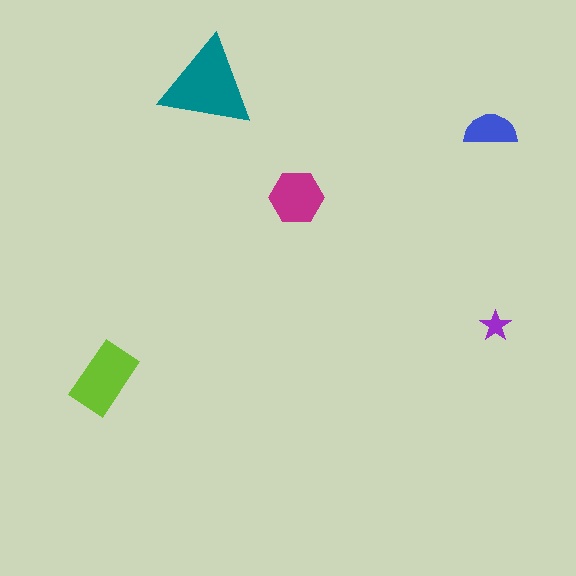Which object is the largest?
The teal triangle.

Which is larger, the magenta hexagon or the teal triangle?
The teal triangle.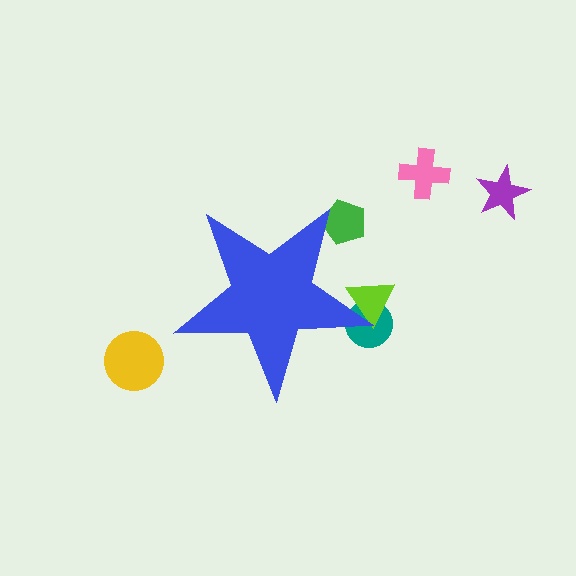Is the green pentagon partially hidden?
Yes, the green pentagon is partially hidden behind the blue star.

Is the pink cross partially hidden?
No, the pink cross is fully visible.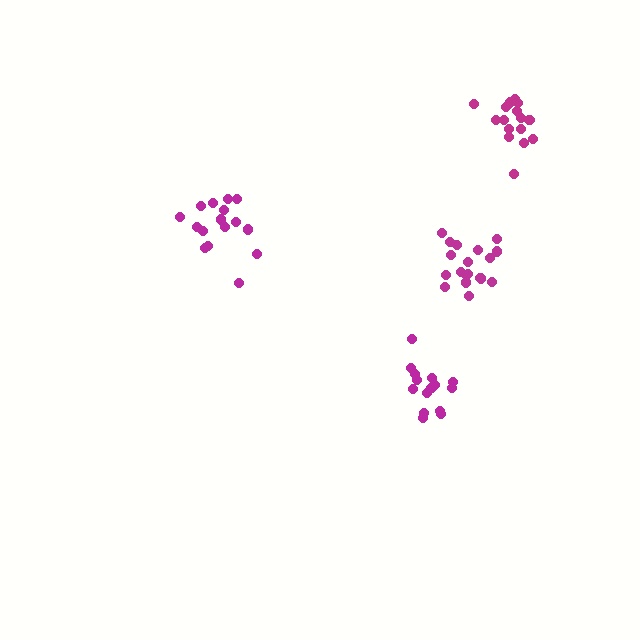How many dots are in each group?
Group 1: 16 dots, Group 2: 16 dots, Group 3: 16 dots, Group 4: 19 dots (67 total).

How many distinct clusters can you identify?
There are 4 distinct clusters.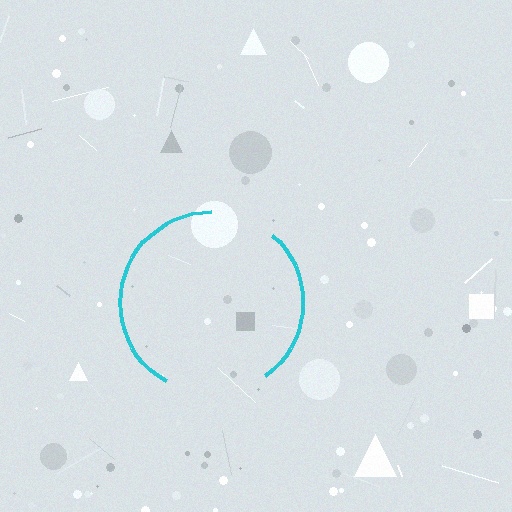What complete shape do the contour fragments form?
The contour fragments form a circle.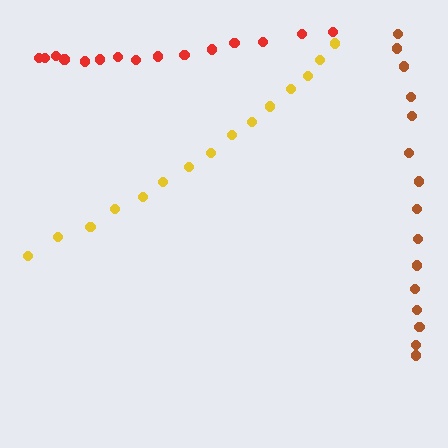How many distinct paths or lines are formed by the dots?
There are 3 distinct paths.